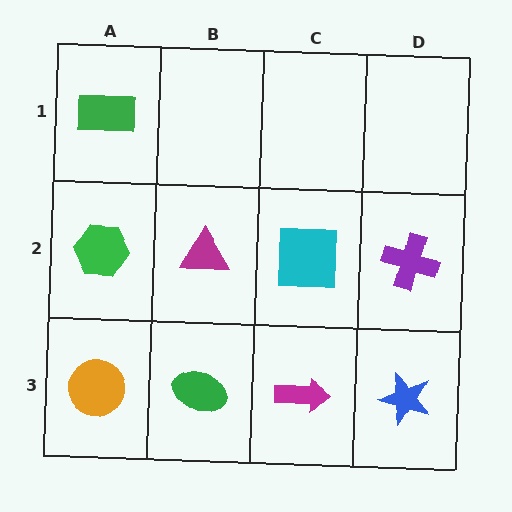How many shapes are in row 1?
1 shape.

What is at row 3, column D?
A blue star.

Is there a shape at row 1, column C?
No, that cell is empty.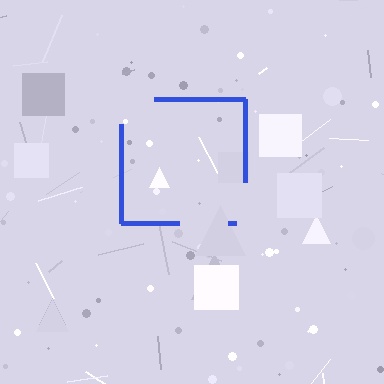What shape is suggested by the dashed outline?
The dashed outline suggests a square.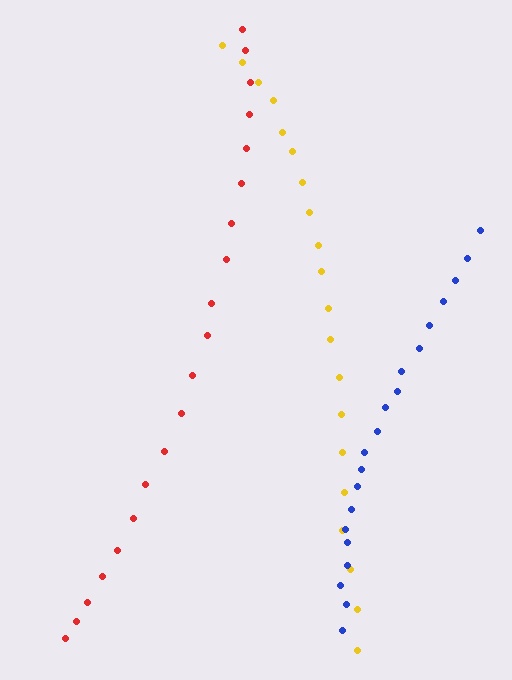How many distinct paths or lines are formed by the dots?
There are 3 distinct paths.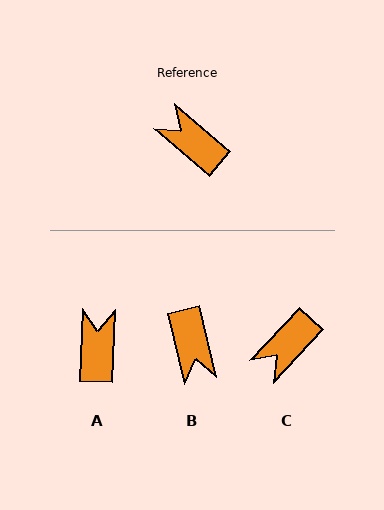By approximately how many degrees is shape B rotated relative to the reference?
Approximately 143 degrees counter-clockwise.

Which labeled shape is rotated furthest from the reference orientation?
B, about 143 degrees away.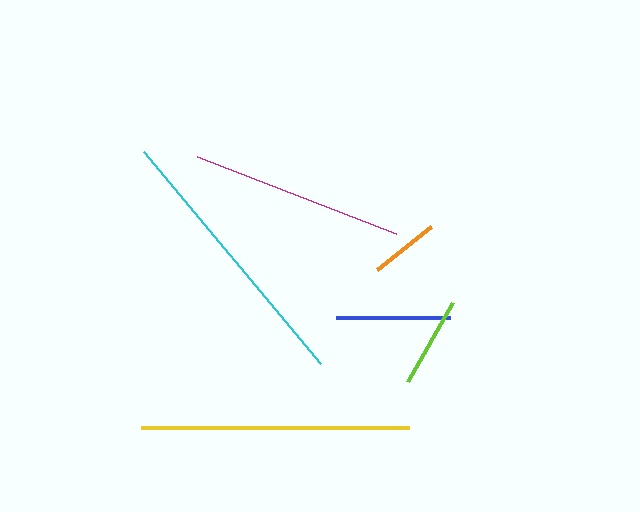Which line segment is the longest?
The cyan line is the longest at approximately 276 pixels.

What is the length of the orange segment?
The orange segment is approximately 69 pixels long.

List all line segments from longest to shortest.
From longest to shortest: cyan, yellow, magenta, blue, lime, orange.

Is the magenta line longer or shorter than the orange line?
The magenta line is longer than the orange line.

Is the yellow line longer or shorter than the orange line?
The yellow line is longer than the orange line.